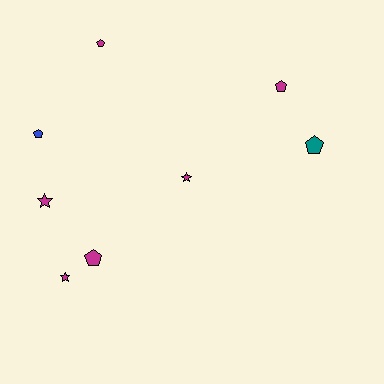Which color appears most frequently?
Magenta, with 6 objects.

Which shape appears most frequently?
Pentagon, with 5 objects.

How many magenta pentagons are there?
There are 3 magenta pentagons.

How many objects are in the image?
There are 8 objects.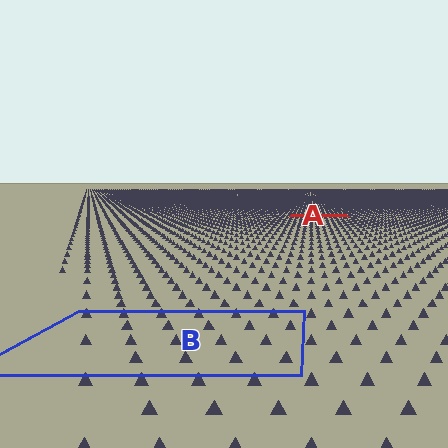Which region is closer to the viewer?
Region B is closer. The texture elements there are larger and more spread out.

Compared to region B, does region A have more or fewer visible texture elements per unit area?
Region A has more texture elements per unit area — they are packed more densely because it is farther away.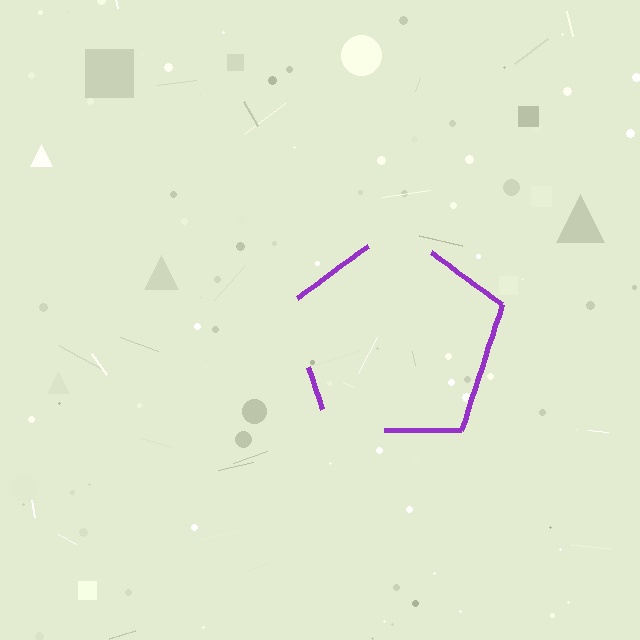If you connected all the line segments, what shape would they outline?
They would outline a pentagon.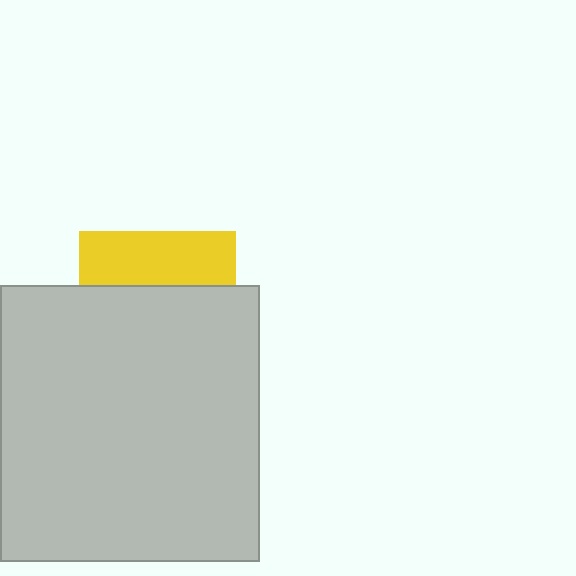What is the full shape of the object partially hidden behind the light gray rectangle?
The partially hidden object is a yellow square.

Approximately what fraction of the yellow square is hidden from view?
Roughly 66% of the yellow square is hidden behind the light gray rectangle.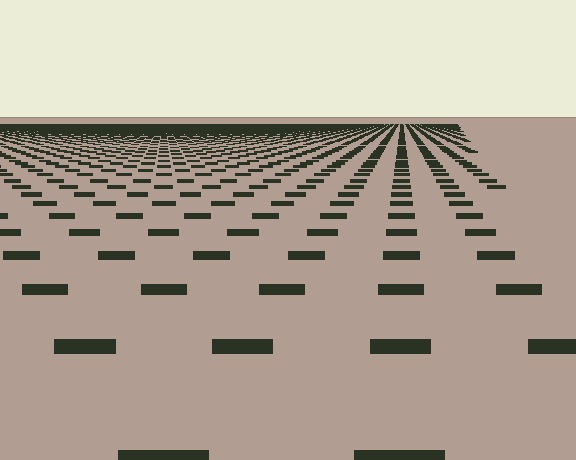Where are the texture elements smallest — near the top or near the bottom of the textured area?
Near the top.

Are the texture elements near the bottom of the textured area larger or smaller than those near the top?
Larger. Near the bottom, elements are closer to the viewer and appear at a bigger on-screen size.